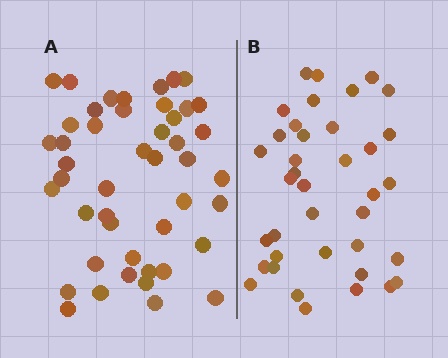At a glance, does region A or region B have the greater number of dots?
Region A (the left region) has more dots.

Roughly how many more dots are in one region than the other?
Region A has roughly 8 or so more dots than region B.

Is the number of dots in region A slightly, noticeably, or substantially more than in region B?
Region A has only slightly more — the two regions are fairly close. The ratio is roughly 1.2 to 1.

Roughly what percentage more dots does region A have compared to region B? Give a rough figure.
About 20% more.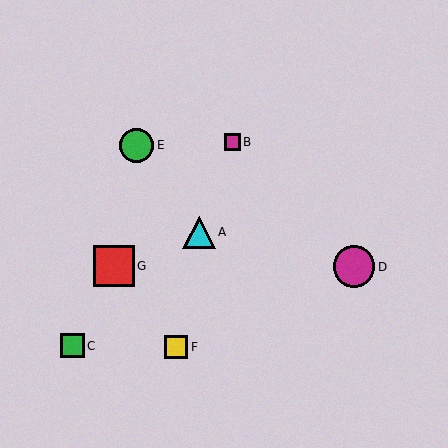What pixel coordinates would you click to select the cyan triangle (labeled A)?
Click at (199, 232) to select the cyan triangle A.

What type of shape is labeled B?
Shape B is a magenta square.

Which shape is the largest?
The magenta circle (labeled D) is the largest.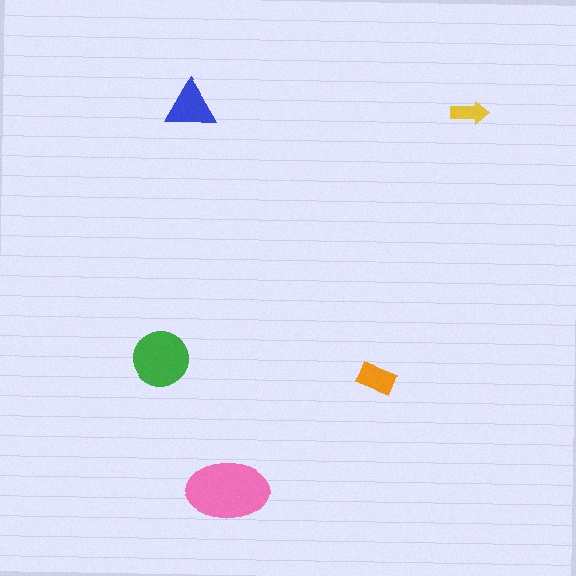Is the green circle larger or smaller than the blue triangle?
Larger.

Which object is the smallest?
The yellow arrow.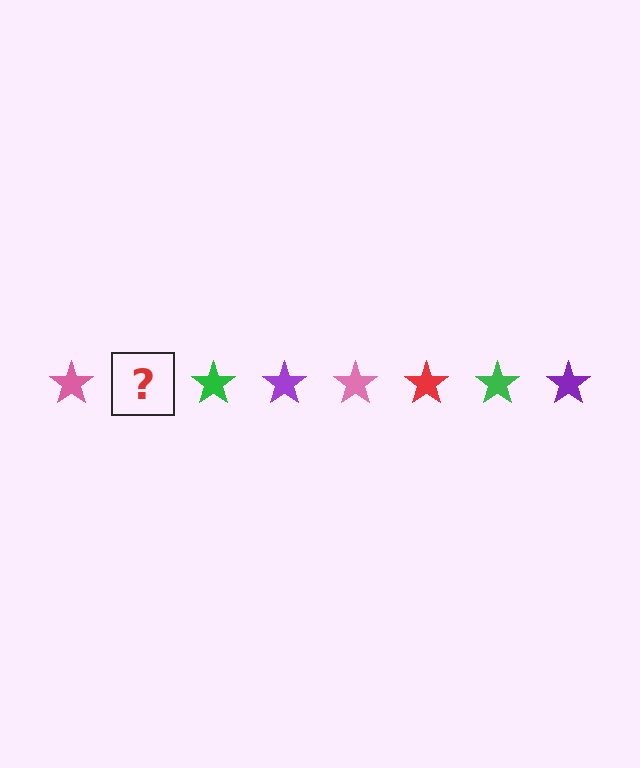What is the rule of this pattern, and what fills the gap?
The rule is that the pattern cycles through pink, red, green, purple stars. The gap should be filled with a red star.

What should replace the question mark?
The question mark should be replaced with a red star.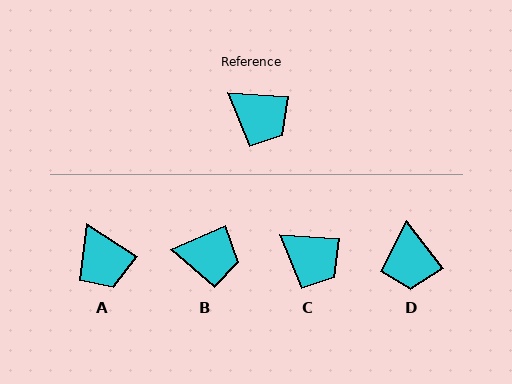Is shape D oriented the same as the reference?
No, it is off by about 49 degrees.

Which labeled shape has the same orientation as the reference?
C.